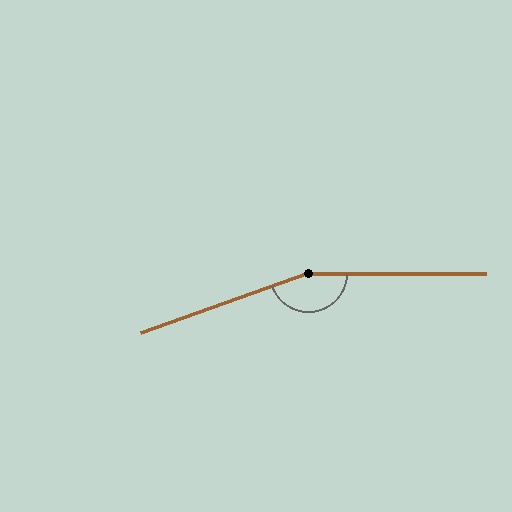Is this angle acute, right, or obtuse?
It is obtuse.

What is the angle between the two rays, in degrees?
Approximately 160 degrees.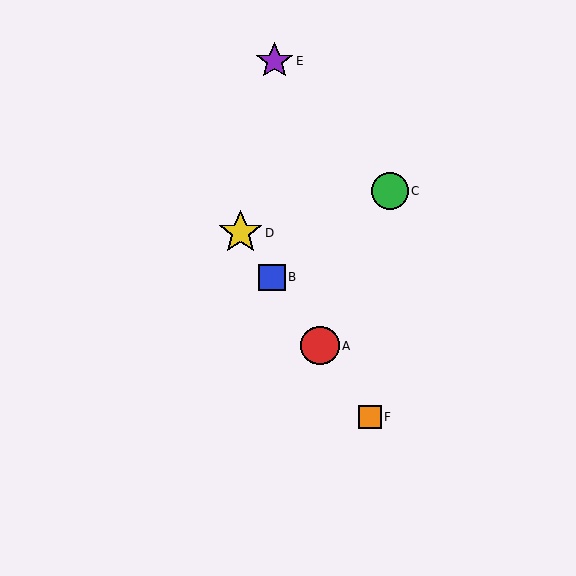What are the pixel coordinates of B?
Object B is at (272, 277).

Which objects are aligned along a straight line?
Objects A, B, D, F are aligned along a straight line.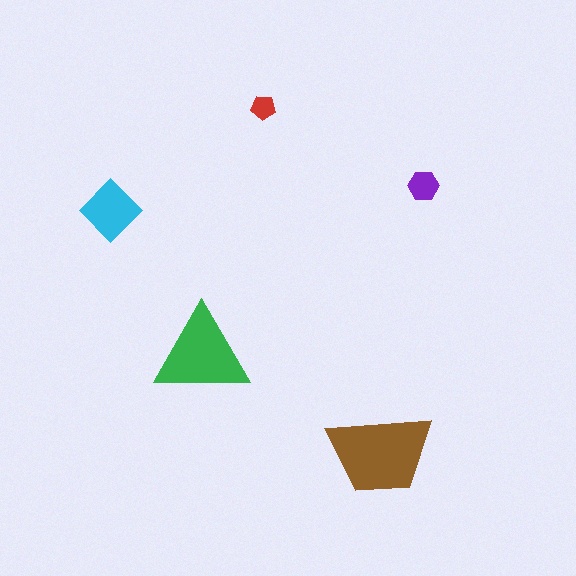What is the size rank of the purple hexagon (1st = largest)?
4th.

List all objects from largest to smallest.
The brown trapezoid, the green triangle, the cyan diamond, the purple hexagon, the red pentagon.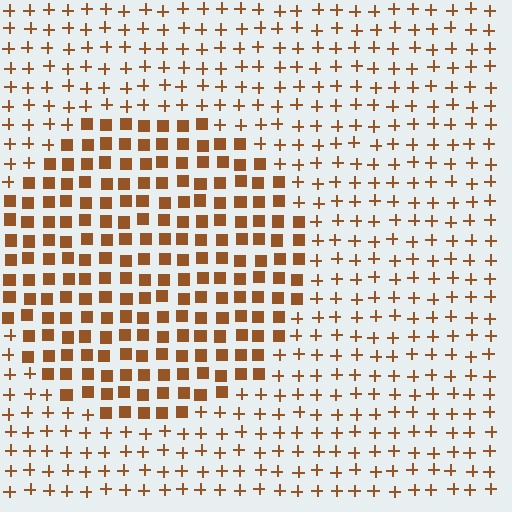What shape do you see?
I see a circle.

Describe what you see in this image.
The image is filled with small brown elements arranged in a uniform grid. A circle-shaped region contains squares, while the surrounding area contains plus signs. The boundary is defined purely by the change in element shape.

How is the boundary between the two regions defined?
The boundary is defined by a change in element shape: squares inside vs. plus signs outside. All elements share the same color and spacing.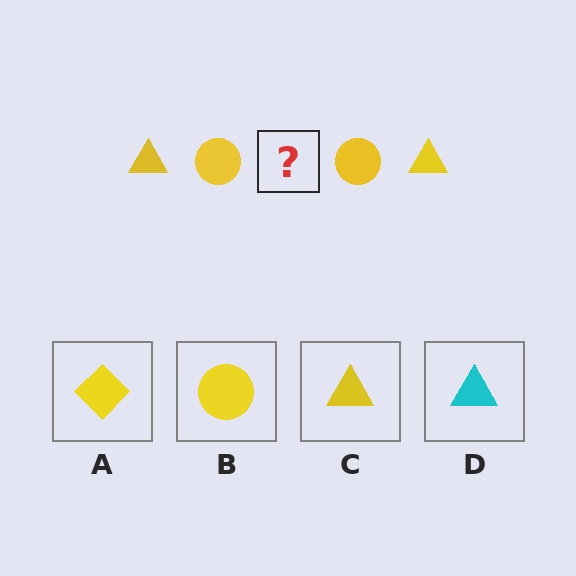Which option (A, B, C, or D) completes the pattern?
C.